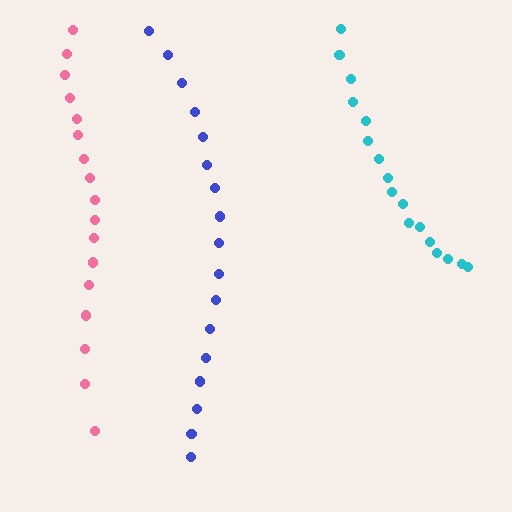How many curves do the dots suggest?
There are 3 distinct paths.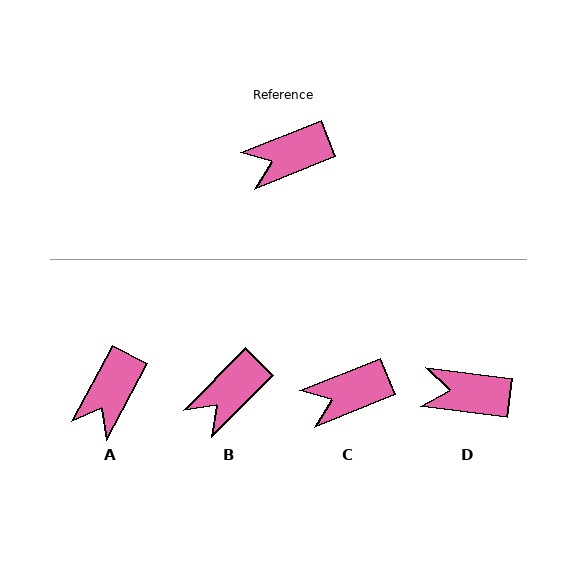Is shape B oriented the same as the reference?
No, it is off by about 24 degrees.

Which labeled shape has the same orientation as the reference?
C.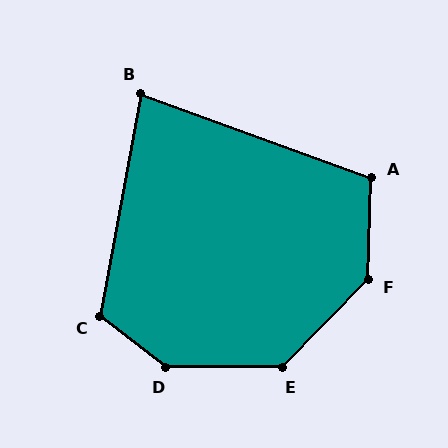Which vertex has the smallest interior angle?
B, at approximately 81 degrees.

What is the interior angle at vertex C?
Approximately 117 degrees (obtuse).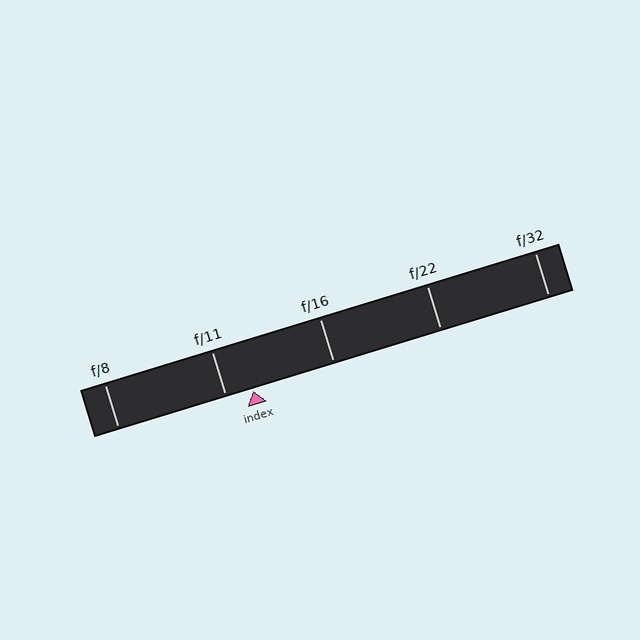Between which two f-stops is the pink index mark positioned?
The index mark is between f/11 and f/16.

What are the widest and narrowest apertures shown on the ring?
The widest aperture shown is f/8 and the narrowest is f/32.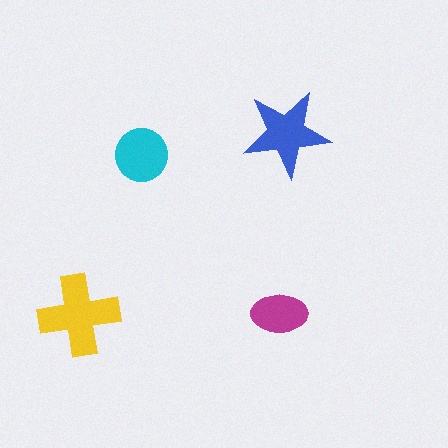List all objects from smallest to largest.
The magenta ellipse, the cyan circle, the blue star, the yellow cross.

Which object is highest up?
The blue star is topmost.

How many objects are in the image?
There are 4 objects in the image.